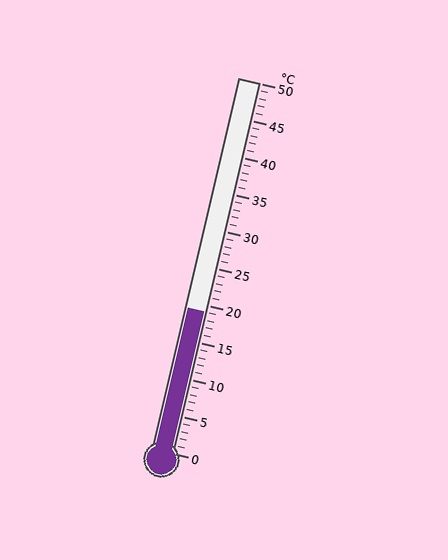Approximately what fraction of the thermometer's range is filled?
The thermometer is filled to approximately 40% of its range.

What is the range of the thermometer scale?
The thermometer scale ranges from 0°C to 50°C.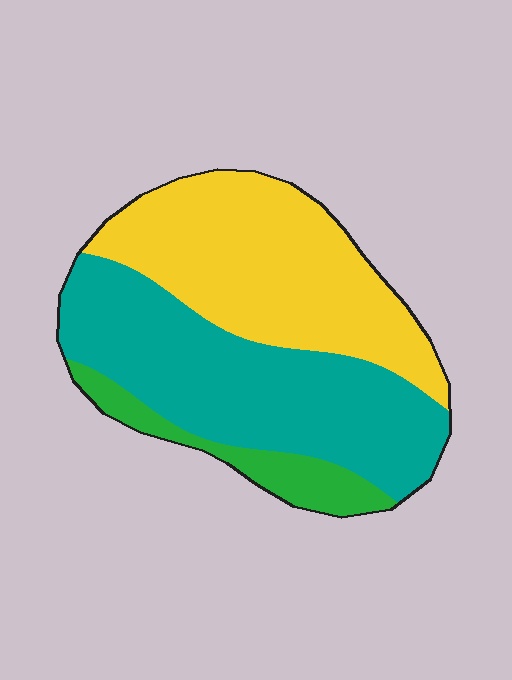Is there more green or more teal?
Teal.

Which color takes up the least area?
Green, at roughly 10%.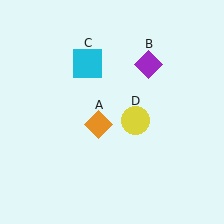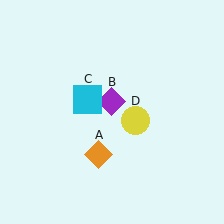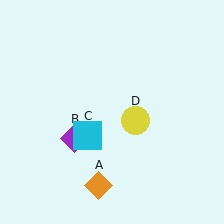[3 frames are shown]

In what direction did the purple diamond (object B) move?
The purple diamond (object B) moved down and to the left.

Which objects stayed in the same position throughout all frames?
Yellow circle (object D) remained stationary.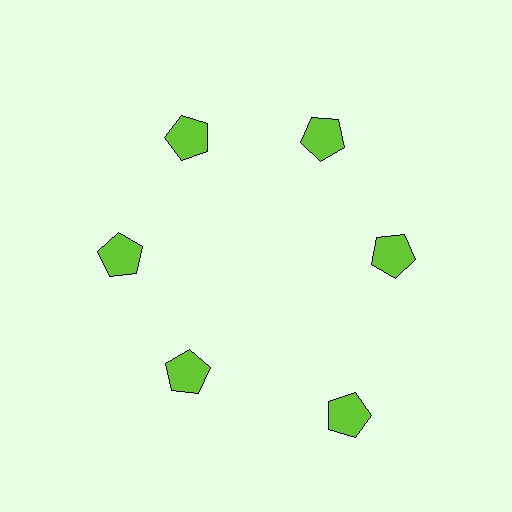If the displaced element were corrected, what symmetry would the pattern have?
It would have 6-fold rotational symmetry — the pattern would map onto itself every 60 degrees.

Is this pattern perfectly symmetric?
No. The 6 lime pentagons are arranged in a ring, but one element near the 5 o'clock position is pushed outward from the center, breaking the 6-fold rotational symmetry.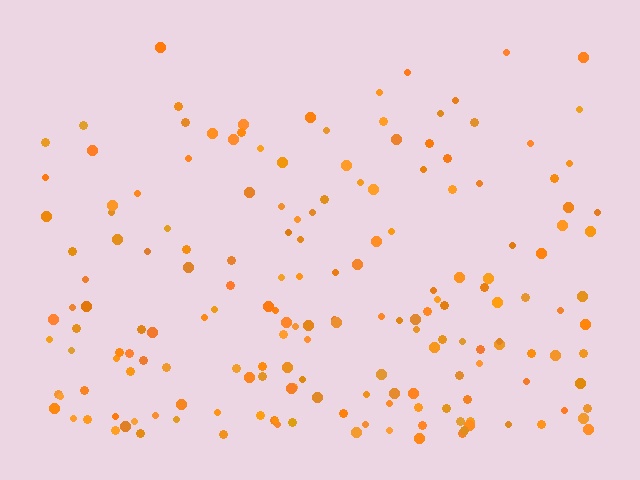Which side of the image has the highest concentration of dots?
The bottom.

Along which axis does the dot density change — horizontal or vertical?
Vertical.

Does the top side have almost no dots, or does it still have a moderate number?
Still a moderate number, just noticeably fewer than the bottom.